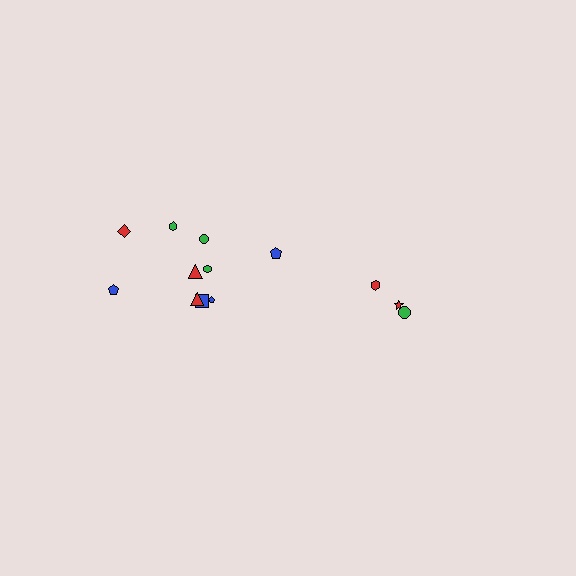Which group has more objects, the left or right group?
The left group.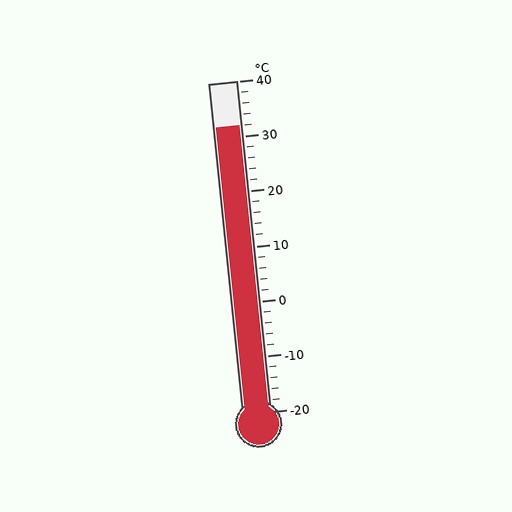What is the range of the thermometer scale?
The thermometer scale ranges from -20°C to 40°C.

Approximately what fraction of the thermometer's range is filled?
The thermometer is filled to approximately 85% of its range.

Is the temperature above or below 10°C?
The temperature is above 10°C.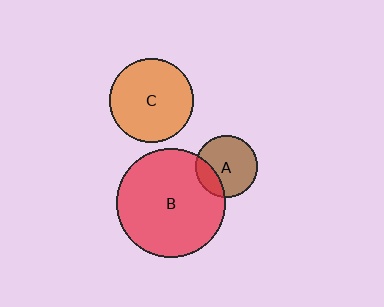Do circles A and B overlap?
Yes.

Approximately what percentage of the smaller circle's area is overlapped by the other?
Approximately 25%.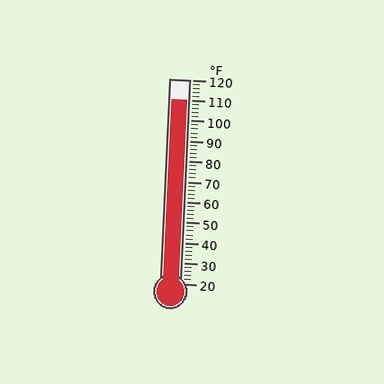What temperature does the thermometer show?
The thermometer shows approximately 110°F.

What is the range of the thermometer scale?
The thermometer scale ranges from 20°F to 120°F.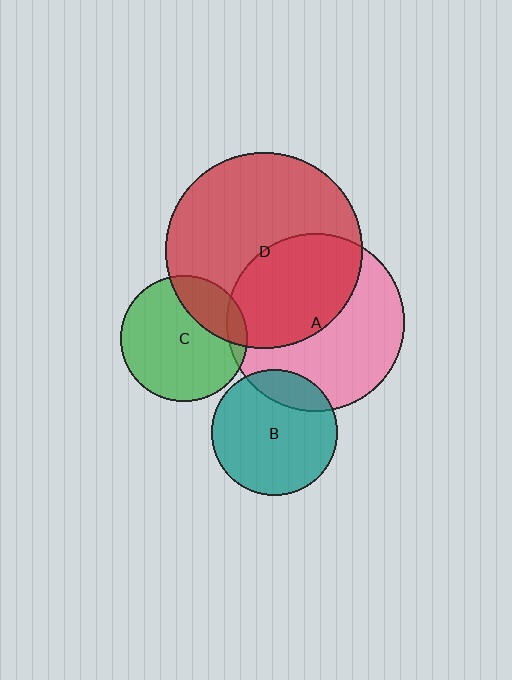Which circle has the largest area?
Circle D (red).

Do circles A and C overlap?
Yes.